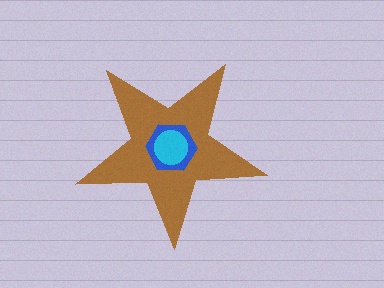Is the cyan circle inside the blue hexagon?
Yes.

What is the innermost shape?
The cyan circle.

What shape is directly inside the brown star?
The blue hexagon.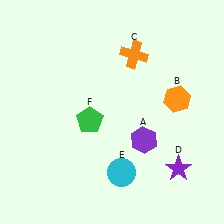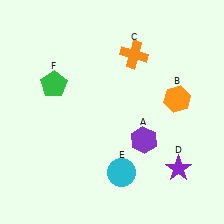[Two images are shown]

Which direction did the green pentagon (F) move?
The green pentagon (F) moved left.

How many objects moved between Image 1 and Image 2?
1 object moved between the two images.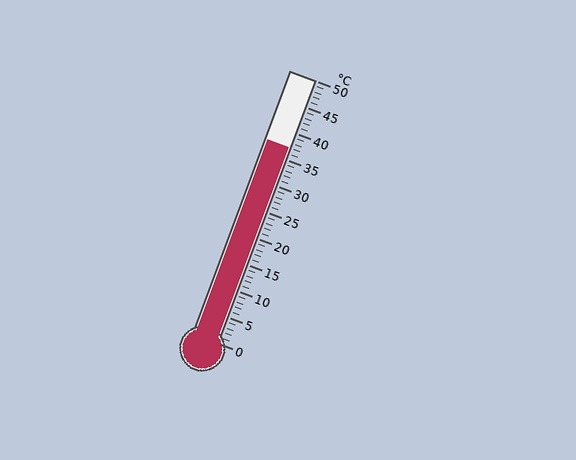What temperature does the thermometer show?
The thermometer shows approximately 37°C.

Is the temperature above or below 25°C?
The temperature is above 25°C.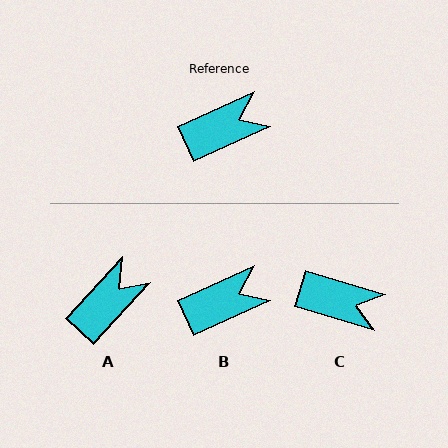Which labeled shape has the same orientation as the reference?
B.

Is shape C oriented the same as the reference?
No, it is off by about 41 degrees.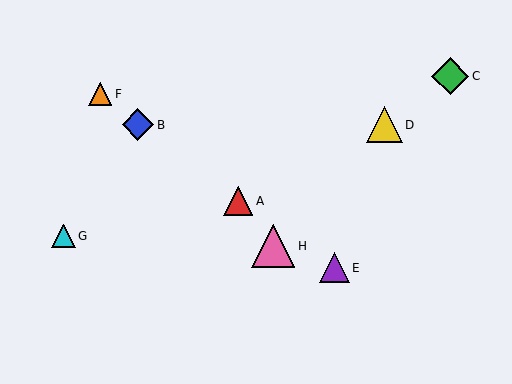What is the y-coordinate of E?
Object E is at y≈268.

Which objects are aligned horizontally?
Objects B, D are aligned horizontally.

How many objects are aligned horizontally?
2 objects (B, D) are aligned horizontally.